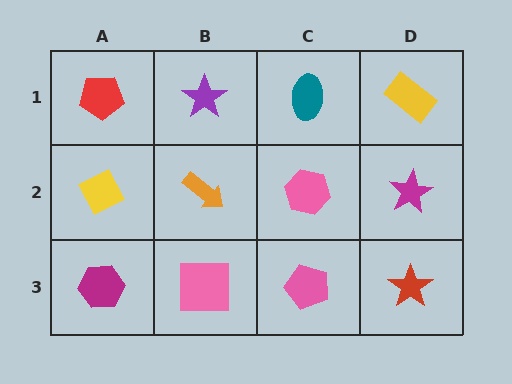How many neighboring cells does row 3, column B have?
3.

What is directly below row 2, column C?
A pink pentagon.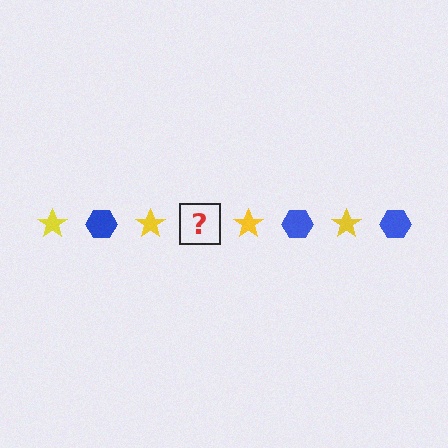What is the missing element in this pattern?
The missing element is a blue hexagon.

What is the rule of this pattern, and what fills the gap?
The rule is that the pattern alternates between yellow star and blue hexagon. The gap should be filled with a blue hexagon.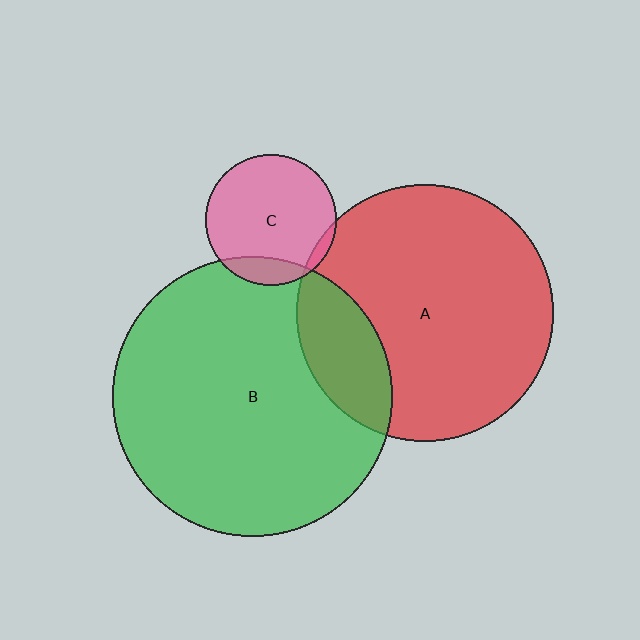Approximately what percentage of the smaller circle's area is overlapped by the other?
Approximately 5%.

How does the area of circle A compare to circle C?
Approximately 3.8 times.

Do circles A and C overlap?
Yes.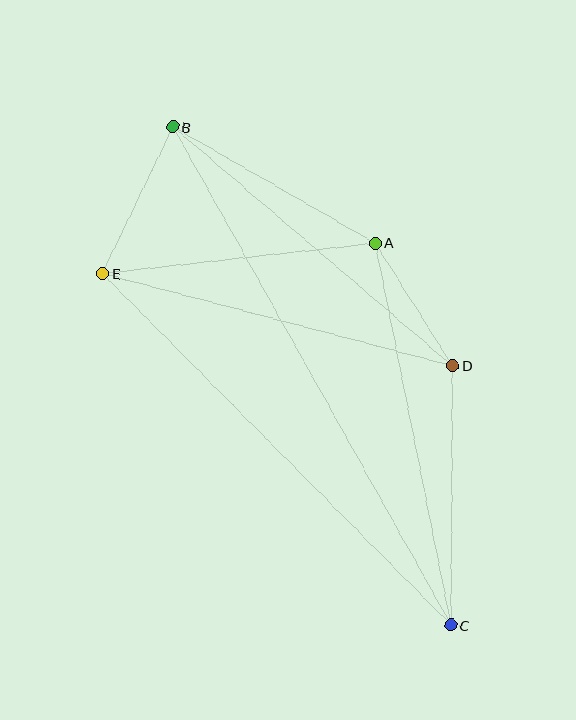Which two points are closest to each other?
Points A and D are closest to each other.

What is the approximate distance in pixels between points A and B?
The distance between A and B is approximately 233 pixels.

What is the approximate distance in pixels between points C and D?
The distance between C and D is approximately 259 pixels.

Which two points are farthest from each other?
Points B and C are farthest from each other.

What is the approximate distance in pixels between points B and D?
The distance between B and D is approximately 368 pixels.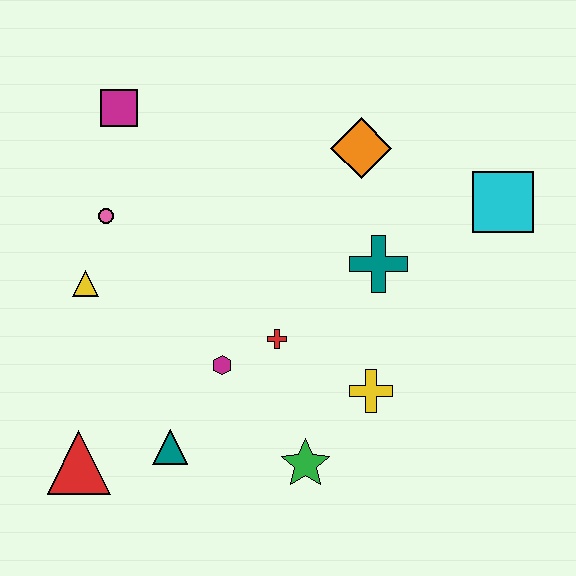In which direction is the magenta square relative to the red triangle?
The magenta square is above the red triangle.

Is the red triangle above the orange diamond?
No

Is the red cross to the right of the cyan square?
No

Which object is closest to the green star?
The yellow cross is closest to the green star.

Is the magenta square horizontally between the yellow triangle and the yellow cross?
Yes